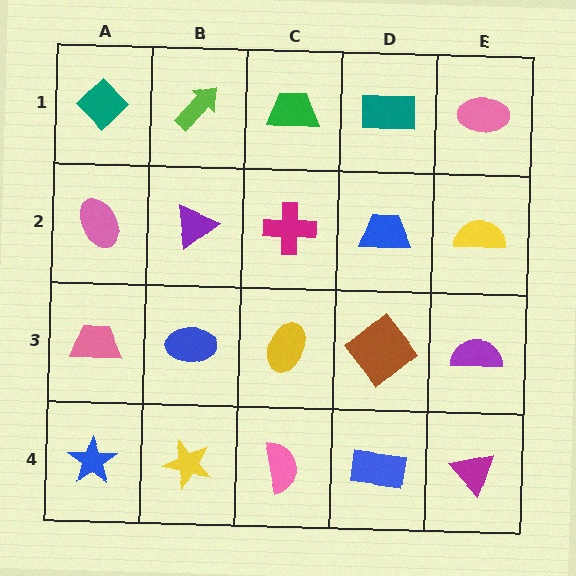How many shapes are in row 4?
5 shapes.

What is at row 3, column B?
A blue ellipse.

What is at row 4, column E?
A magenta triangle.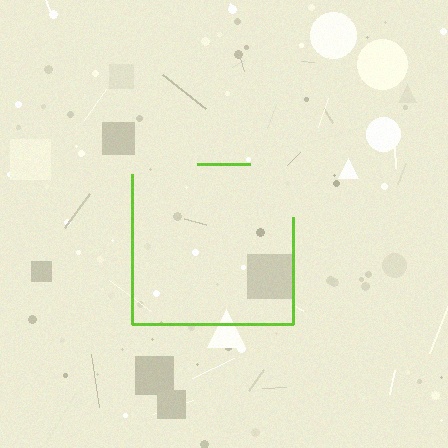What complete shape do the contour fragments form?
The contour fragments form a square.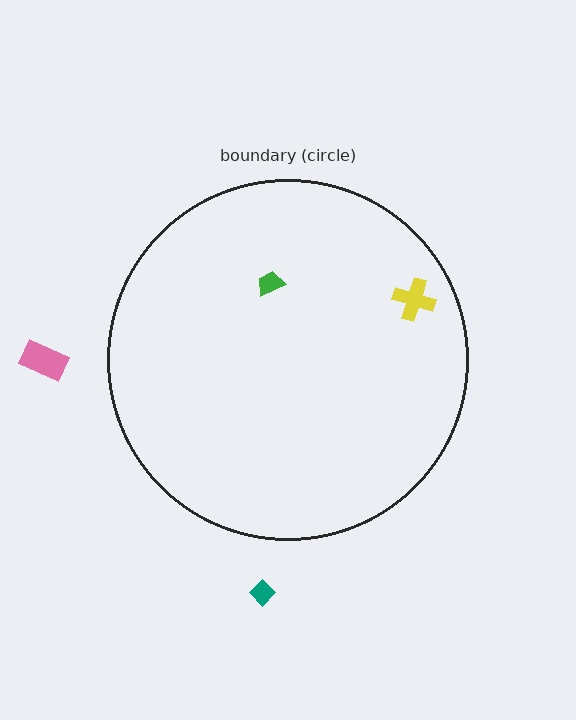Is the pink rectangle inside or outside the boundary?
Outside.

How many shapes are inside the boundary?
2 inside, 2 outside.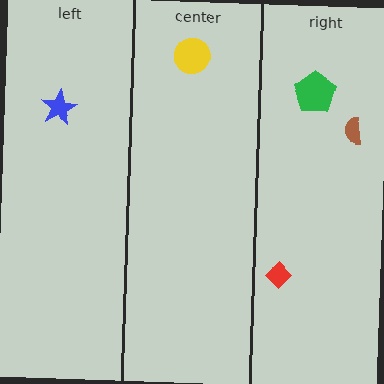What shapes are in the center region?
The yellow circle.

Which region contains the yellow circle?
The center region.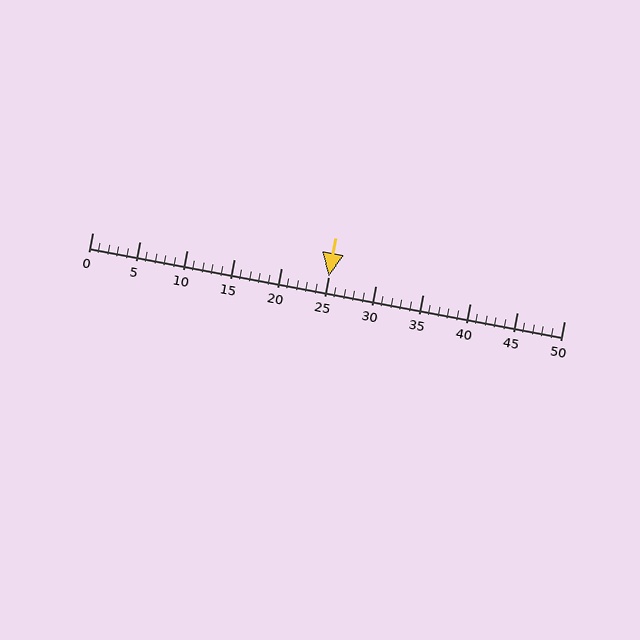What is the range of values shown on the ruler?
The ruler shows values from 0 to 50.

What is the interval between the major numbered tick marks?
The major tick marks are spaced 5 units apart.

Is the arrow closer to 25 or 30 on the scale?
The arrow is closer to 25.